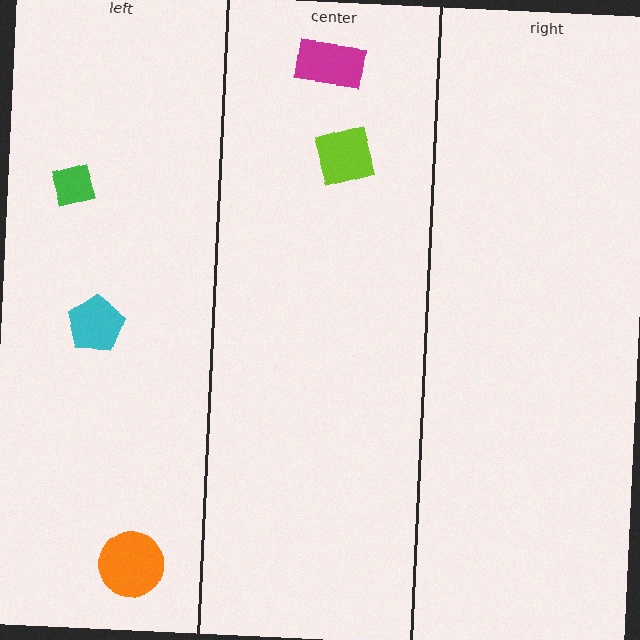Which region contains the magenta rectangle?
The center region.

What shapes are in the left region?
The green square, the orange circle, the cyan pentagon.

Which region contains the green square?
The left region.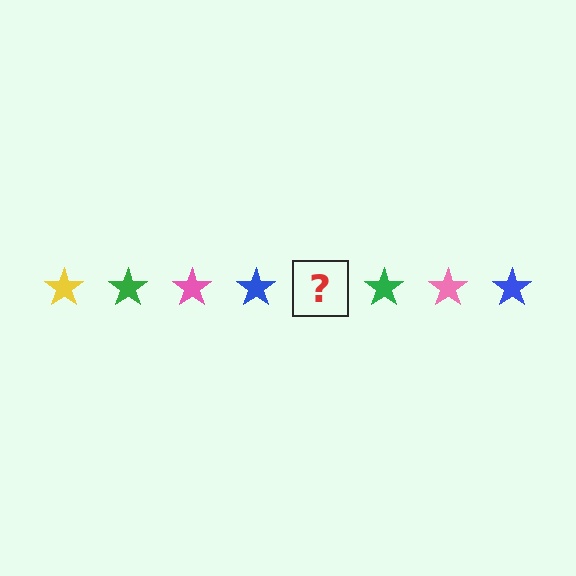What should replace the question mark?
The question mark should be replaced with a yellow star.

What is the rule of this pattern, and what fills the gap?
The rule is that the pattern cycles through yellow, green, pink, blue stars. The gap should be filled with a yellow star.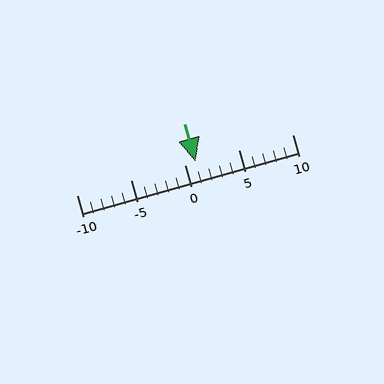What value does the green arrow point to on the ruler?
The green arrow points to approximately 1.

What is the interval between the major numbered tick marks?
The major tick marks are spaced 5 units apart.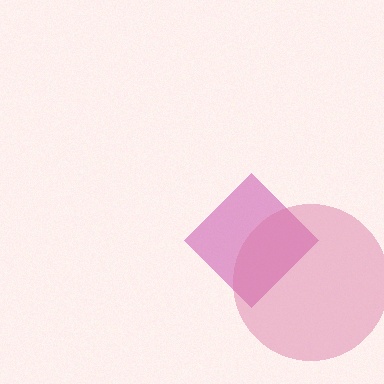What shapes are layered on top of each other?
The layered shapes are: a magenta diamond, a pink circle.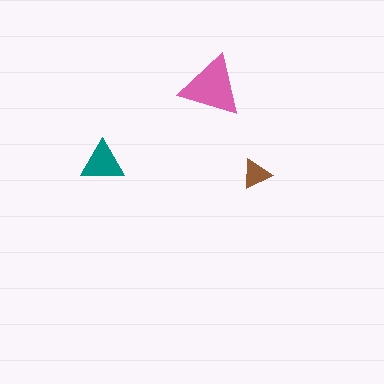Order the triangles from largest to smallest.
the pink one, the teal one, the brown one.